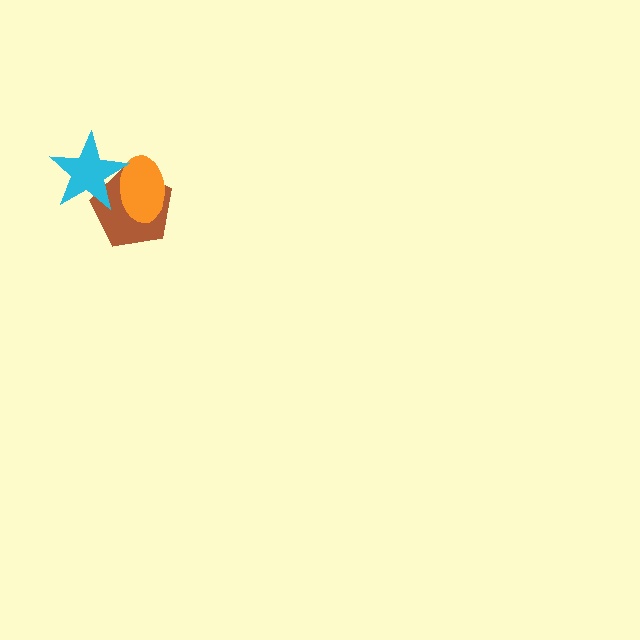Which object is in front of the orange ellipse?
The cyan star is in front of the orange ellipse.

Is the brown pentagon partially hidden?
Yes, it is partially covered by another shape.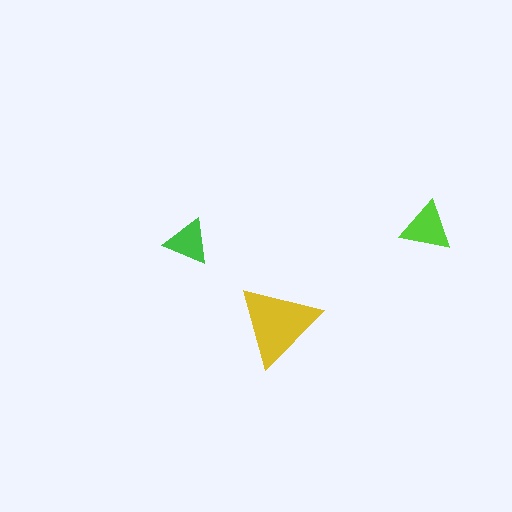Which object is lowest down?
The yellow triangle is bottommost.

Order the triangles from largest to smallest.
the yellow one, the lime one, the green one.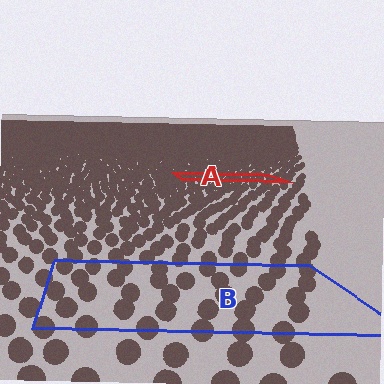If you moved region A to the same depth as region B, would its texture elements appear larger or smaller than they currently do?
They would appear larger. At a closer depth, the same texture elements are projected at a bigger on-screen size.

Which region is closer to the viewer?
Region B is closer. The texture elements there are larger and more spread out.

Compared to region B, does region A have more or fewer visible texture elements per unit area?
Region A has more texture elements per unit area — they are packed more densely because it is farther away.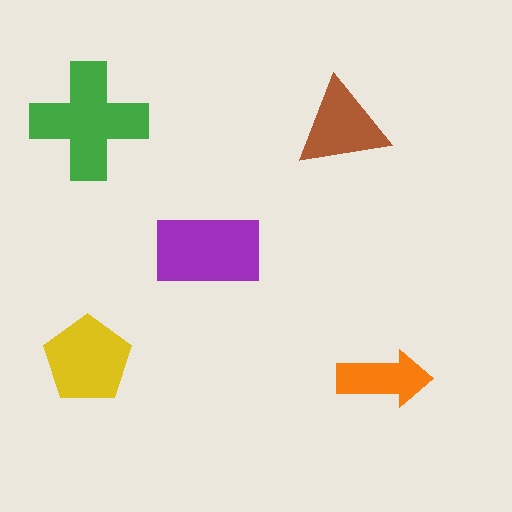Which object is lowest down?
The orange arrow is bottommost.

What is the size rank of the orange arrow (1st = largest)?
5th.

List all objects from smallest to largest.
The orange arrow, the brown triangle, the yellow pentagon, the purple rectangle, the green cross.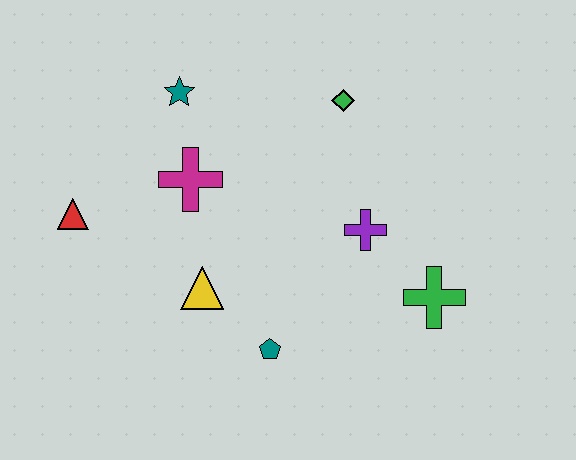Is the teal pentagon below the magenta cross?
Yes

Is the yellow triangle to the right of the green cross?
No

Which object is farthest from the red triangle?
The green cross is farthest from the red triangle.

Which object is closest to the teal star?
The magenta cross is closest to the teal star.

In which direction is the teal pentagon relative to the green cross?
The teal pentagon is to the left of the green cross.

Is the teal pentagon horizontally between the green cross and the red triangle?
Yes